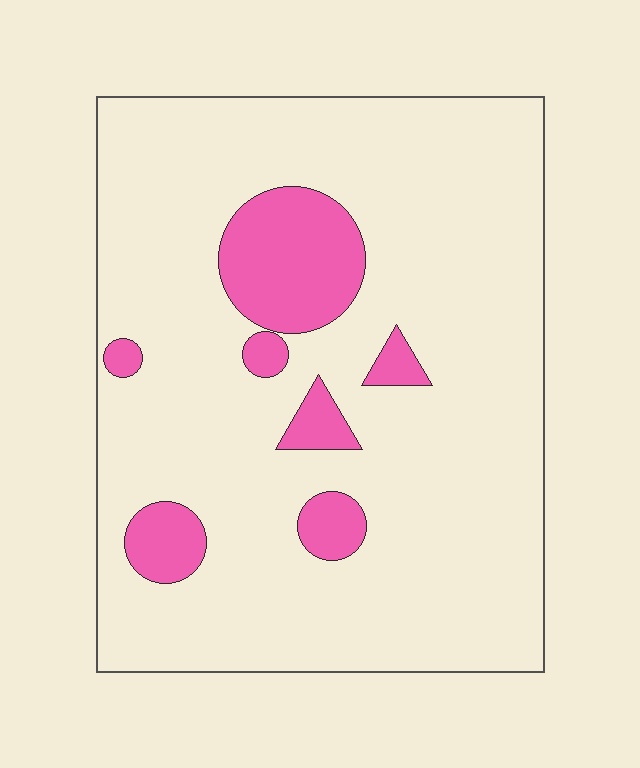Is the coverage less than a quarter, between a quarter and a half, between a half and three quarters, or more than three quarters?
Less than a quarter.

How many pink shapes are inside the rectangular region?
7.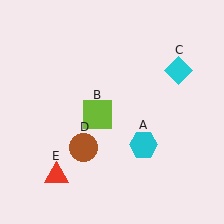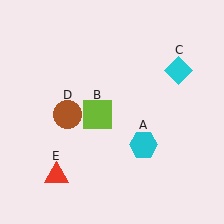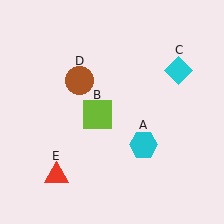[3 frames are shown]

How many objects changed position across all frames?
1 object changed position: brown circle (object D).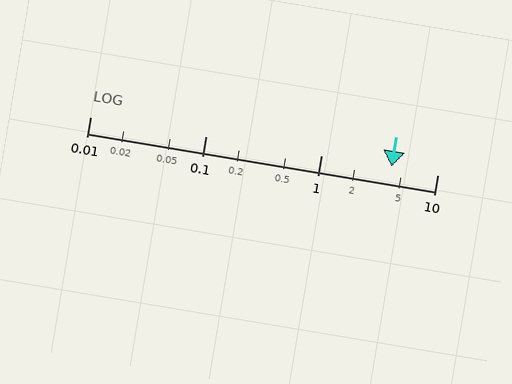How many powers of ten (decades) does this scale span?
The scale spans 3 decades, from 0.01 to 10.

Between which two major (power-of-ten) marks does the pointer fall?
The pointer is between 1 and 10.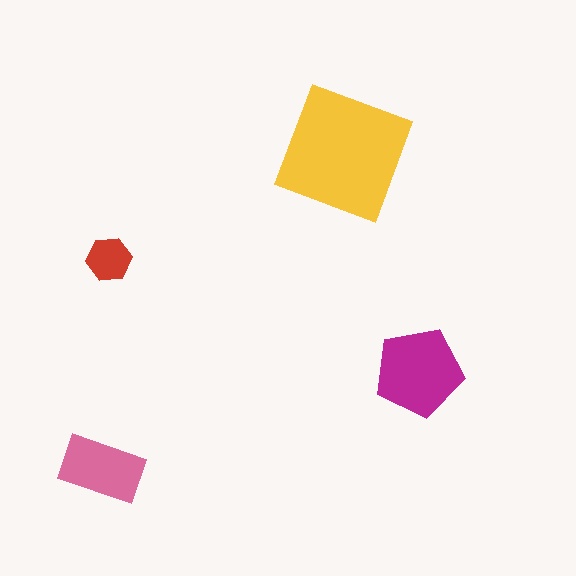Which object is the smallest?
The red hexagon.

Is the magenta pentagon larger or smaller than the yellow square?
Smaller.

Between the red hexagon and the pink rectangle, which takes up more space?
The pink rectangle.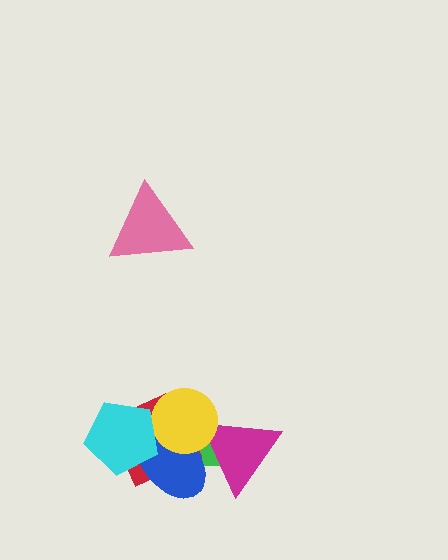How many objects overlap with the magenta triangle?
3 objects overlap with the magenta triangle.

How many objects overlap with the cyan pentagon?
4 objects overlap with the cyan pentagon.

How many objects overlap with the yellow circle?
5 objects overlap with the yellow circle.